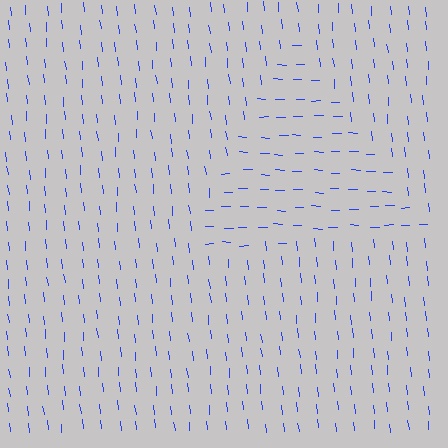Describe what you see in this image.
The image is filled with small blue line segments. A triangle region in the image has lines oriented differently from the surrounding lines, creating a visible texture boundary.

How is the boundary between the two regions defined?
The boundary is defined purely by a change in line orientation (approximately 82 degrees difference). All lines are the same color and thickness.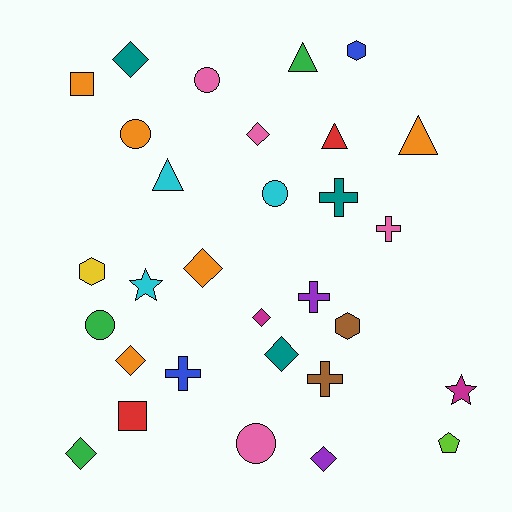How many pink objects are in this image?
There are 4 pink objects.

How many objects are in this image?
There are 30 objects.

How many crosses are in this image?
There are 5 crosses.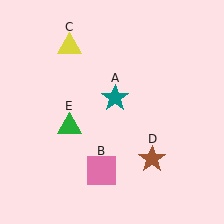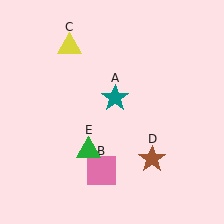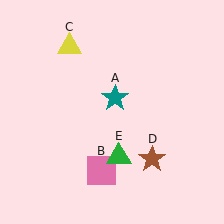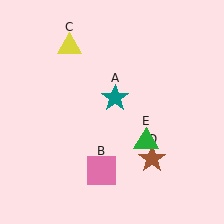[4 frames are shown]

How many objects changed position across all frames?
1 object changed position: green triangle (object E).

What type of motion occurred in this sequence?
The green triangle (object E) rotated counterclockwise around the center of the scene.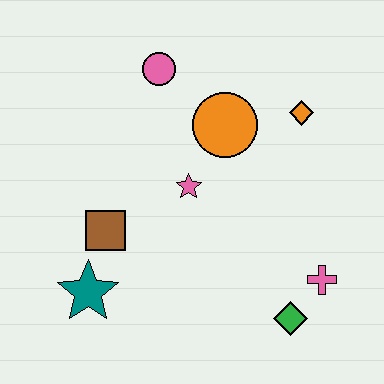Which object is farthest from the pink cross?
The pink circle is farthest from the pink cross.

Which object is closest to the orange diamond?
The orange circle is closest to the orange diamond.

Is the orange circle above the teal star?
Yes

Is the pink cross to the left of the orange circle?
No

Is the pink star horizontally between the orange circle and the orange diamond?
No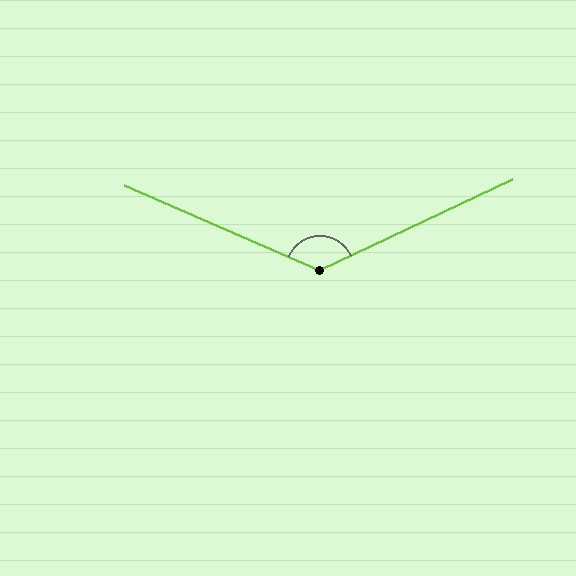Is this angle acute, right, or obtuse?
It is obtuse.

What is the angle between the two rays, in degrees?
Approximately 131 degrees.